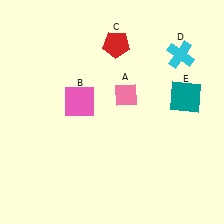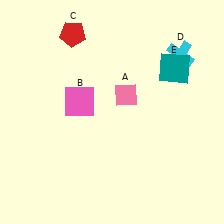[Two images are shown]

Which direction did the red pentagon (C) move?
The red pentagon (C) moved left.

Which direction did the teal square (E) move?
The teal square (E) moved up.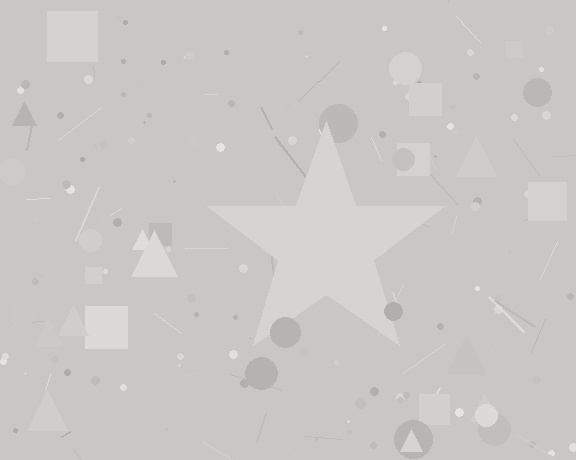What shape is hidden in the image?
A star is hidden in the image.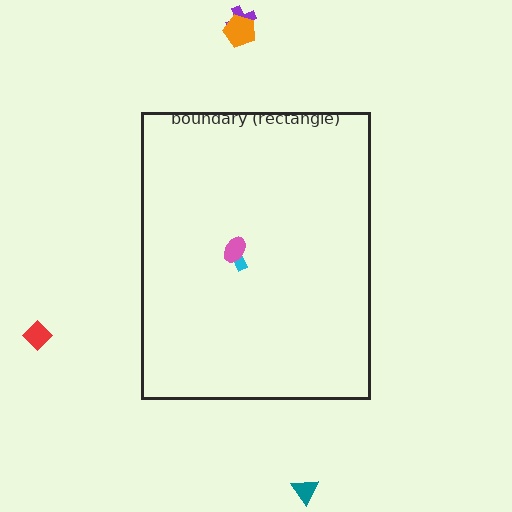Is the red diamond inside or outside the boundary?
Outside.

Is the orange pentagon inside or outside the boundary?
Outside.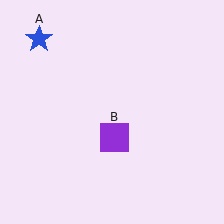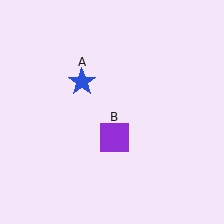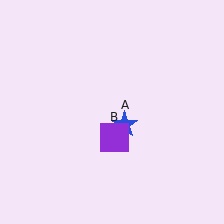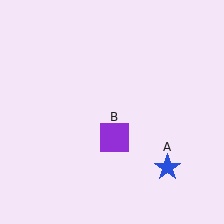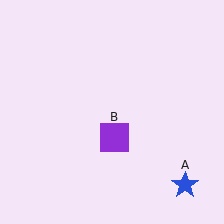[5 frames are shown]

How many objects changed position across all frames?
1 object changed position: blue star (object A).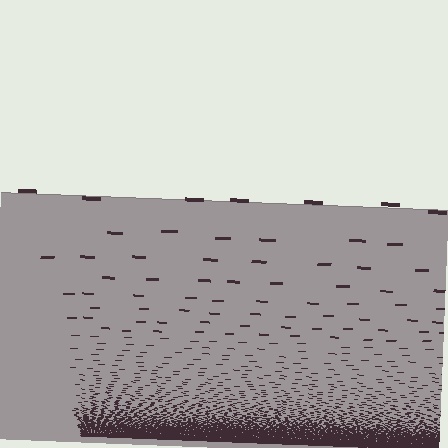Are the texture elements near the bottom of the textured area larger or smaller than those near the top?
Smaller. The gradient is inverted — elements near the bottom are smaller and denser.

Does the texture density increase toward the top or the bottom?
Density increases toward the bottom.